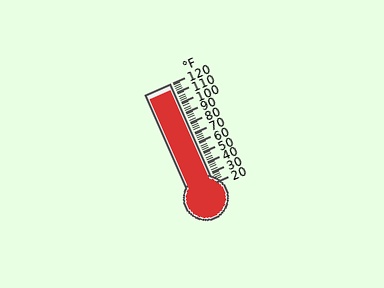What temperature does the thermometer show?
The thermometer shows approximately 114°F.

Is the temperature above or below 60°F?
The temperature is above 60°F.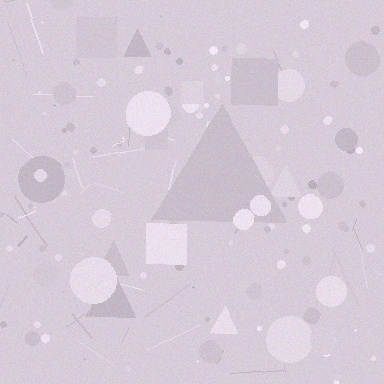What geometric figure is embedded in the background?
A triangle is embedded in the background.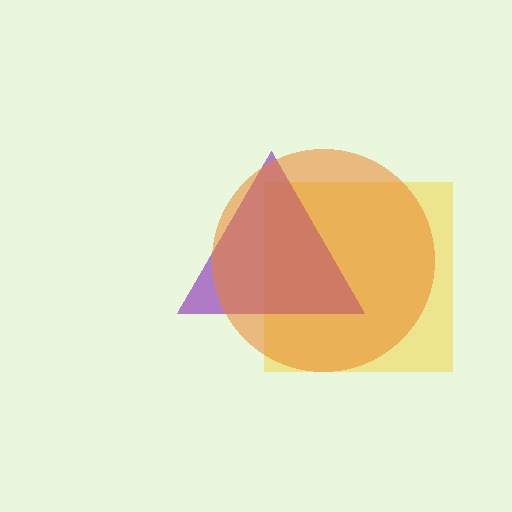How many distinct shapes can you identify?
There are 3 distinct shapes: a yellow square, a purple triangle, an orange circle.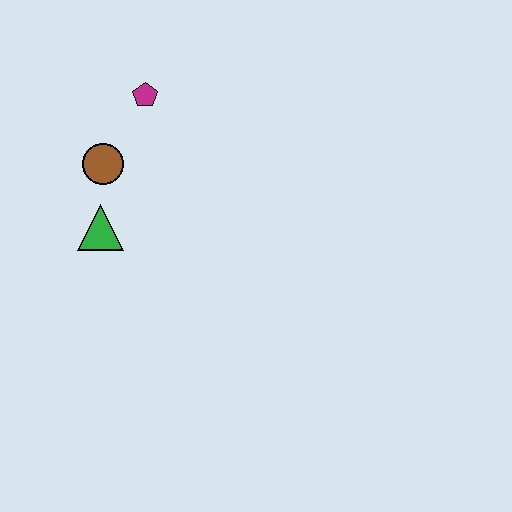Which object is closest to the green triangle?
The brown circle is closest to the green triangle.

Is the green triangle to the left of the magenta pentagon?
Yes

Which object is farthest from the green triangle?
The magenta pentagon is farthest from the green triangle.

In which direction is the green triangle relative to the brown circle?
The green triangle is below the brown circle.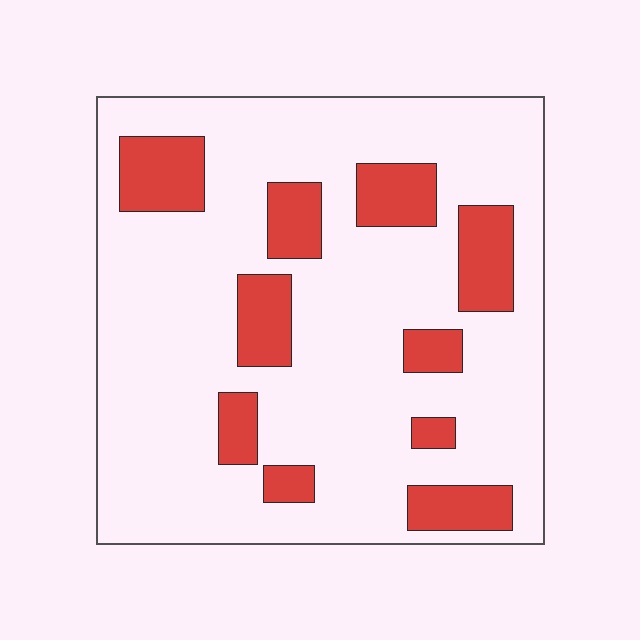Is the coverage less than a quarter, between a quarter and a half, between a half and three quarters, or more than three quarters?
Less than a quarter.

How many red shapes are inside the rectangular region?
10.